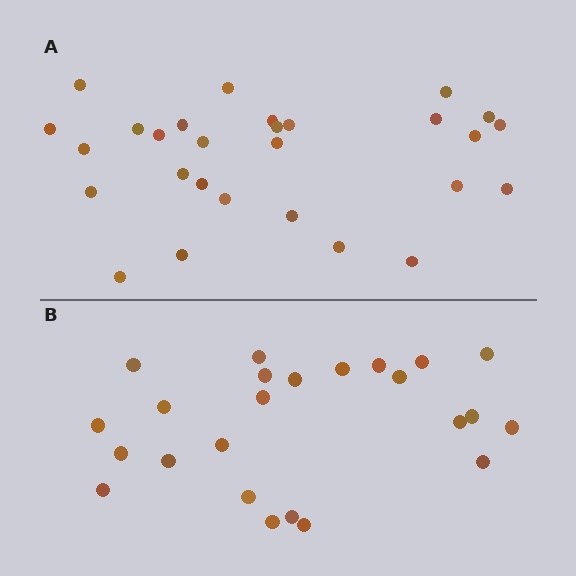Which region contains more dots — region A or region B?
Region A (the top region) has more dots.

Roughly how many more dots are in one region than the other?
Region A has about 4 more dots than region B.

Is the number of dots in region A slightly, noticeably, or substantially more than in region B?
Region A has only slightly more — the two regions are fairly close. The ratio is roughly 1.2 to 1.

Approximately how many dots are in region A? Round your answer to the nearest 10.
About 30 dots. (The exact count is 28, which rounds to 30.)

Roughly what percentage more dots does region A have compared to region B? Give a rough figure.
About 15% more.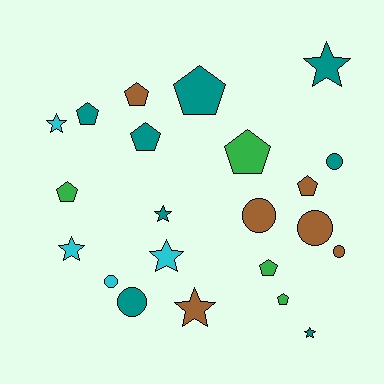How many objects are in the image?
There are 22 objects.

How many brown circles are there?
There are 3 brown circles.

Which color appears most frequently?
Teal, with 8 objects.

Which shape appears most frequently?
Pentagon, with 9 objects.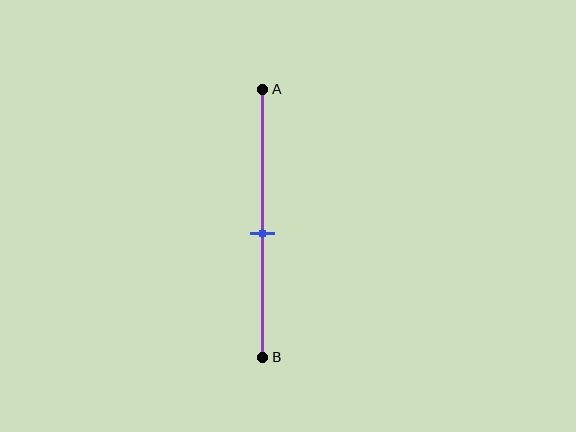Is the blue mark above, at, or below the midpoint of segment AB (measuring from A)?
The blue mark is below the midpoint of segment AB.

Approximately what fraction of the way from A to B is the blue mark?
The blue mark is approximately 55% of the way from A to B.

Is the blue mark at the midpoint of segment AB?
No, the mark is at about 55% from A, not at the 50% midpoint.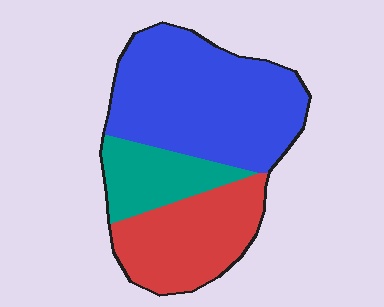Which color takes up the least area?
Teal, at roughly 20%.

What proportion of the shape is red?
Red takes up about one third (1/3) of the shape.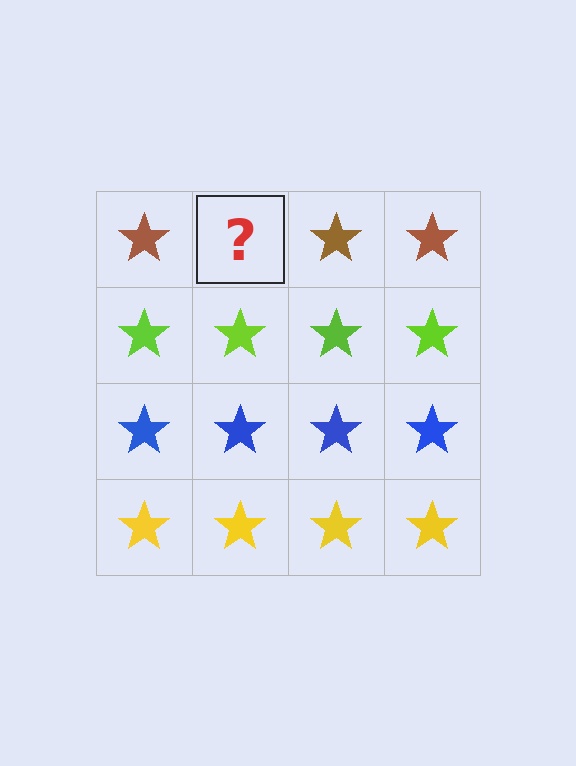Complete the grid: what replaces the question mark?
The question mark should be replaced with a brown star.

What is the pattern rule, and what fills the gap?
The rule is that each row has a consistent color. The gap should be filled with a brown star.